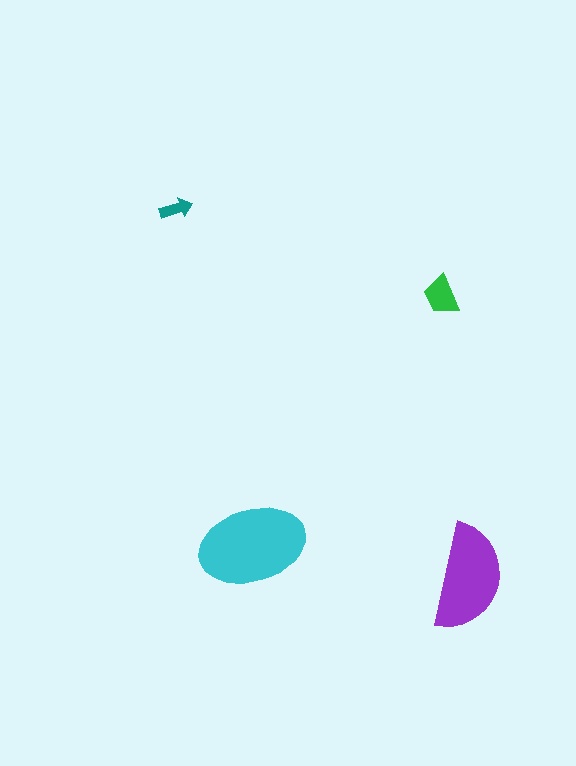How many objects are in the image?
There are 4 objects in the image.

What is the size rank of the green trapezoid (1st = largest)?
3rd.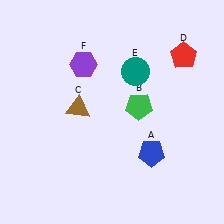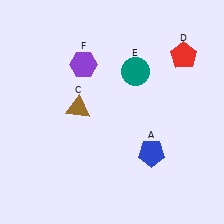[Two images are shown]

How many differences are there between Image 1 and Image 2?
There is 1 difference between the two images.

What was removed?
The green pentagon (B) was removed in Image 2.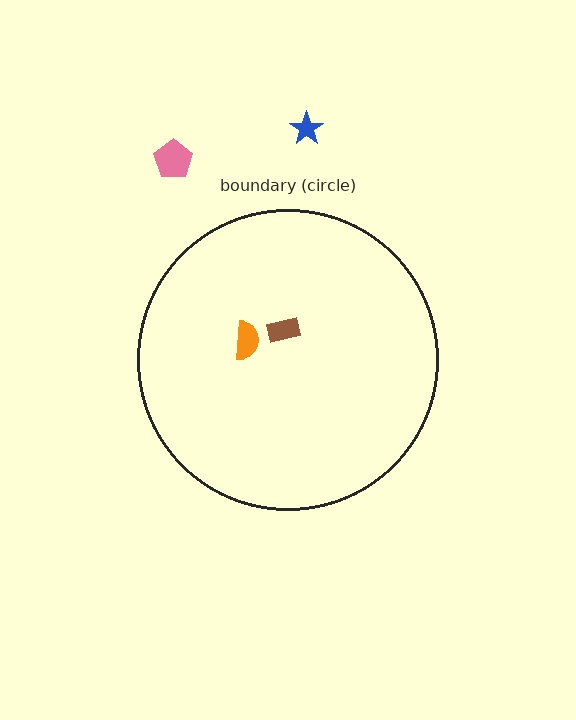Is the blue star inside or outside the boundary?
Outside.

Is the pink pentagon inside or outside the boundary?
Outside.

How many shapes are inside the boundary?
2 inside, 2 outside.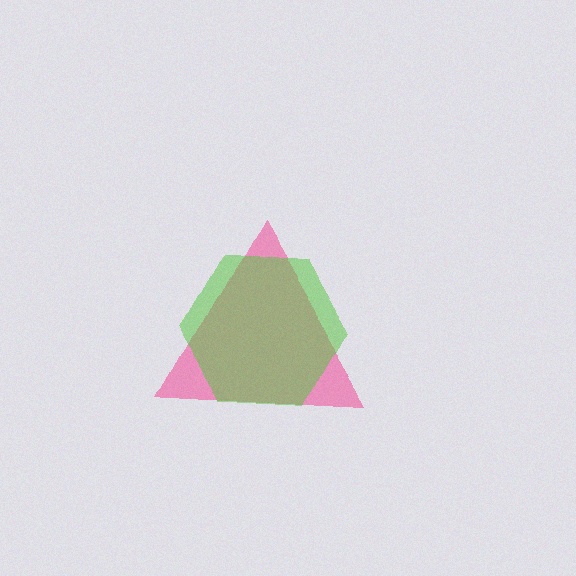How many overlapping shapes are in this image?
There are 2 overlapping shapes in the image.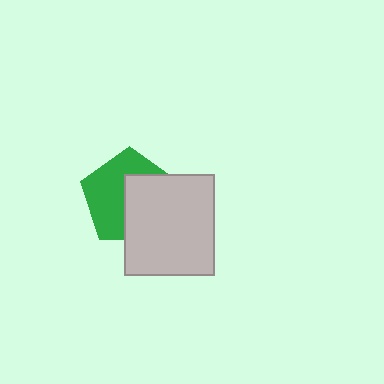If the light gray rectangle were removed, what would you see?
You would see the complete green pentagon.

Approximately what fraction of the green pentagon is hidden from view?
Roughly 48% of the green pentagon is hidden behind the light gray rectangle.